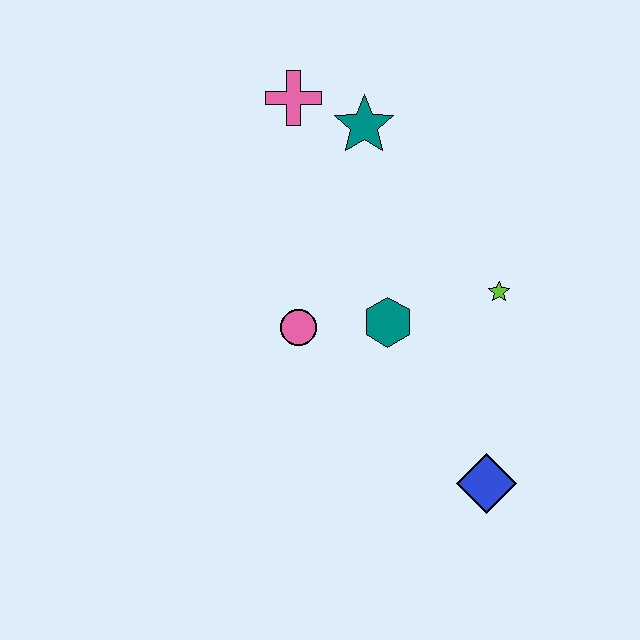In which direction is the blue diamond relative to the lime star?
The blue diamond is below the lime star.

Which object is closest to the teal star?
The pink cross is closest to the teal star.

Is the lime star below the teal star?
Yes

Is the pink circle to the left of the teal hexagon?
Yes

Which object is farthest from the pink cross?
The blue diamond is farthest from the pink cross.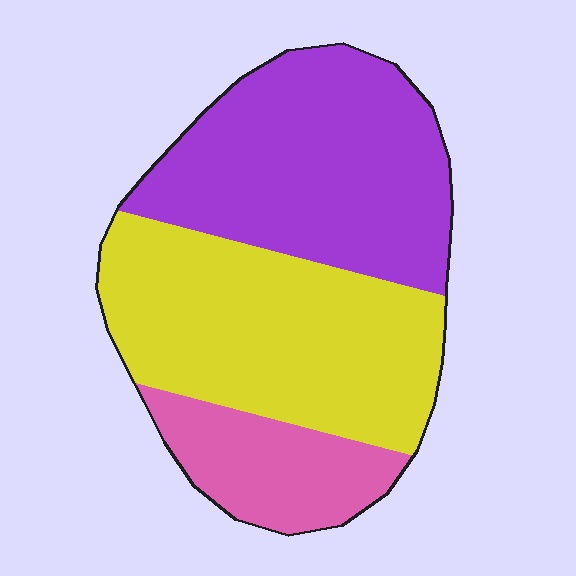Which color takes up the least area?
Pink, at roughly 15%.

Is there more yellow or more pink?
Yellow.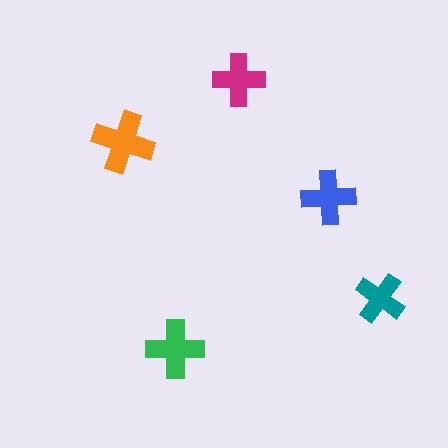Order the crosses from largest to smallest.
the orange one, the green one, the blue one, the magenta one, the teal one.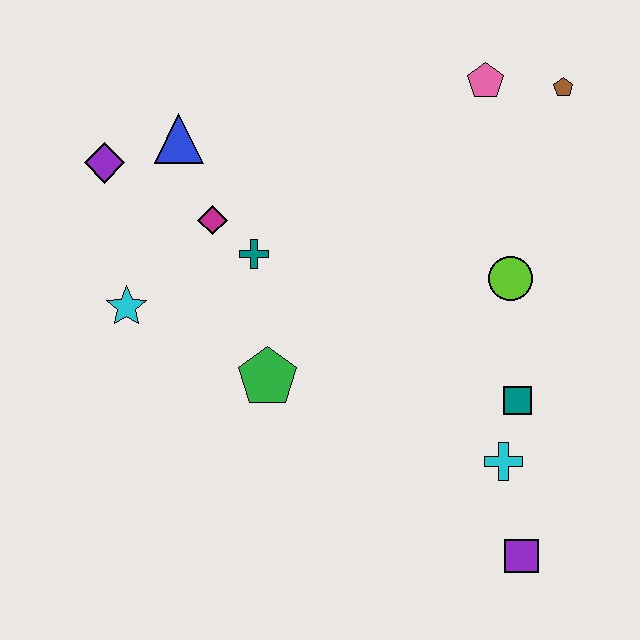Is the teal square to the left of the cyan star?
No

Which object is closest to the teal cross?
The magenta diamond is closest to the teal cross.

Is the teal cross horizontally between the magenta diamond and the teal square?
Yes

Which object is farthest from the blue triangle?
The purple square is farthest from the blue triangle.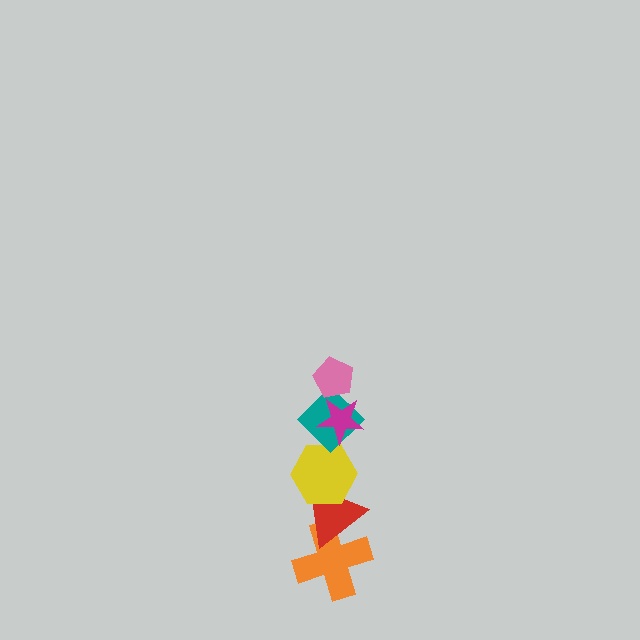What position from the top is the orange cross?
The orange cross is 6th from the top.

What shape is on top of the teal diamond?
The magenta star is on top of the teal diamond.